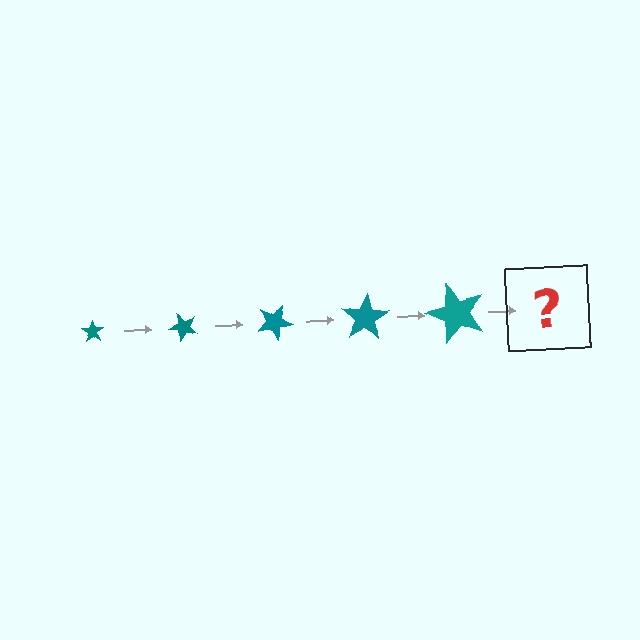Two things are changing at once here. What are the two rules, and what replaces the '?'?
The two rules are that the star grows larger each step and it rotates 50 degrees each step. The '?' should be a star, larger than the previous one and rotated 250 degrees from the start.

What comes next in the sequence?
The next element should be a star, larger than the previous one and rotated 250 degrees from the start.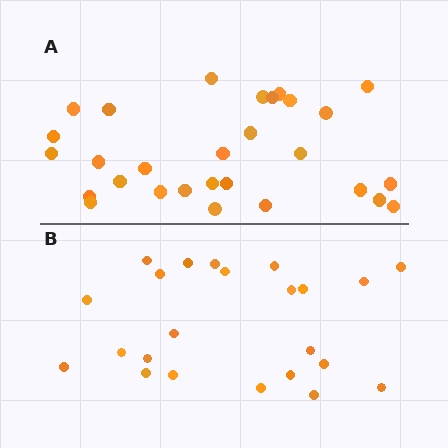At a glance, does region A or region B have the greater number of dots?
Region A (the top region) has more dots.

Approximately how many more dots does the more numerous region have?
Region A has about 6 more dots than region B.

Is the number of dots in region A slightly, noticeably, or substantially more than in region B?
Region A has noticeably more, but not dramatically so. The ratio is roughly 1.3 to 1.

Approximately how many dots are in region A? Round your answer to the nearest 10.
About 30 dots. (The exact count is 29, which rounds to 30.)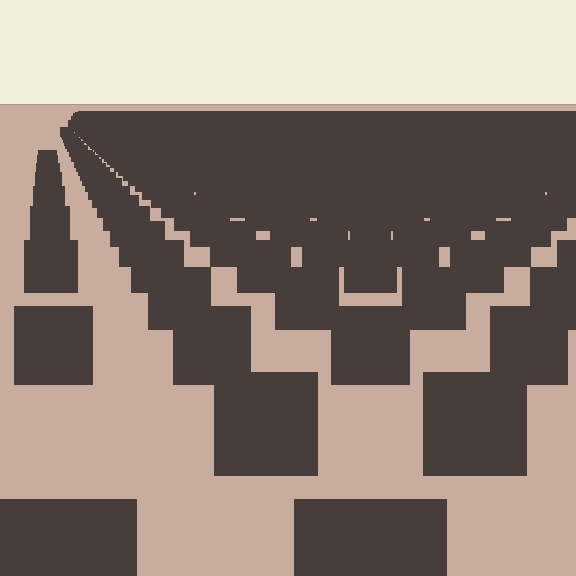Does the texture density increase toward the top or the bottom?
Density increases toward the top.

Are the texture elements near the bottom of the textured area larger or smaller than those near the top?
Larger. Near the bottom, elements are closer to the viewer and appear at a bigger on-screen size.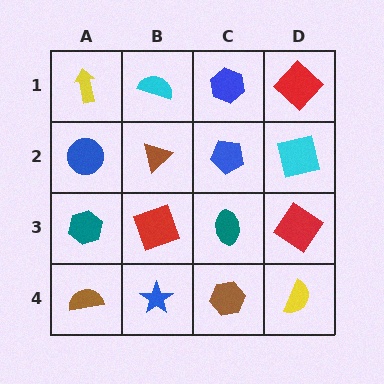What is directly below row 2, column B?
A red square.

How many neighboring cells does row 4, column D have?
2.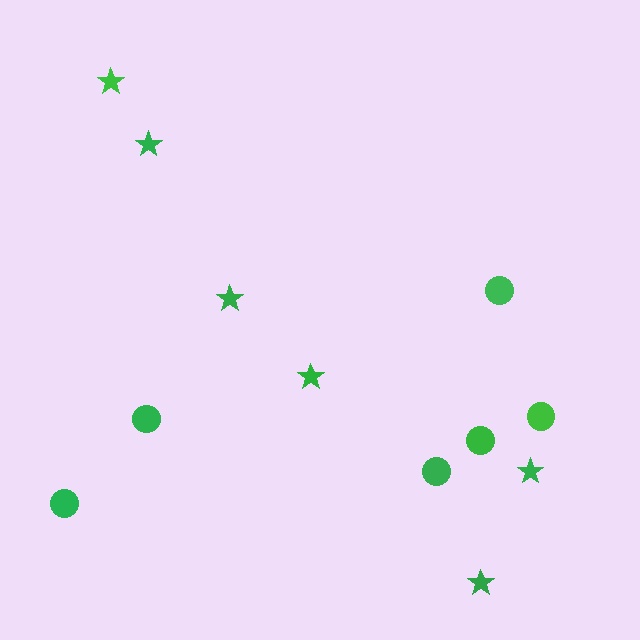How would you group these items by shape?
There are 2 groups: one group of circles (6) and one group of stars (6).